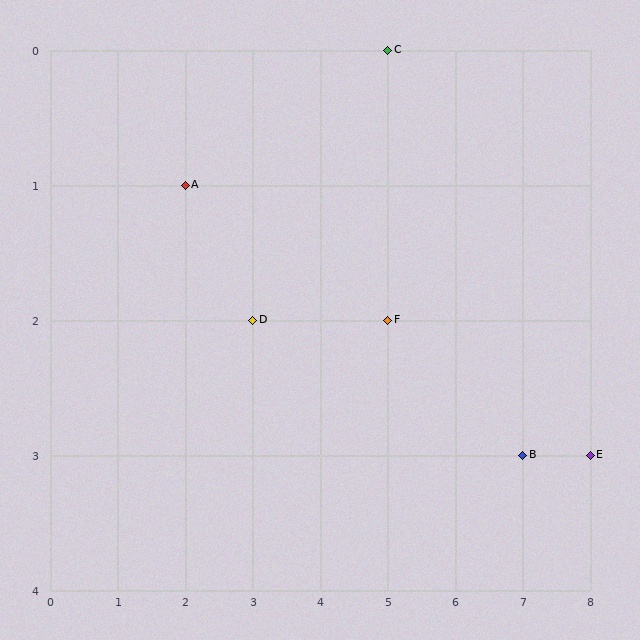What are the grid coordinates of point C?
Point C is at grid coordinates (5, 0).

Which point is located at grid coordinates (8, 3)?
Point E is at (8, 3).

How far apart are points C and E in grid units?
Points C and E are 3 columns and 3 rows apart (about 4.2 grid units diagonally).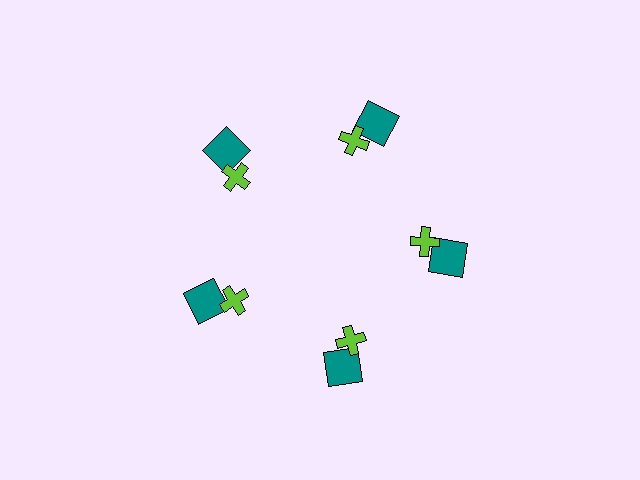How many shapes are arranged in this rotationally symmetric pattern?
There are 10 shapes, arranged in 5 groups of 2.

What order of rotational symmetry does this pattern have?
This pattern has 5-fold rotational symmetry.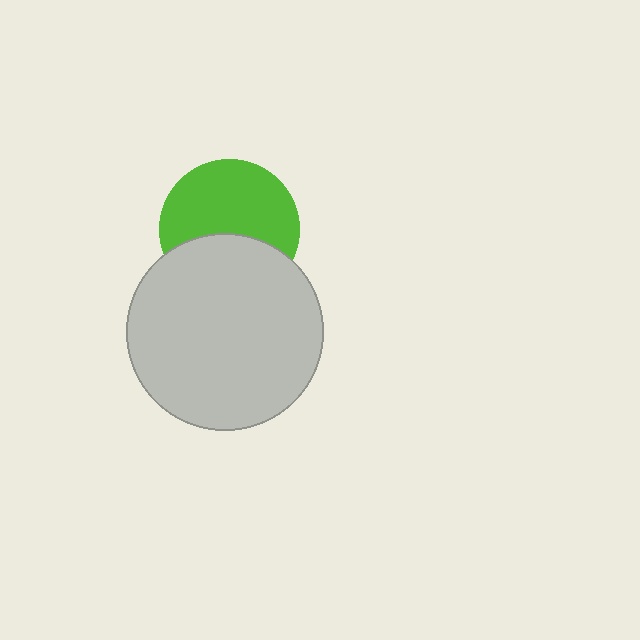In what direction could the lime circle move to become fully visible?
The lime circle could move up. That would shift it out from behind the light gray circle entirely.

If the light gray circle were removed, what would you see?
You would see the complete lime circle.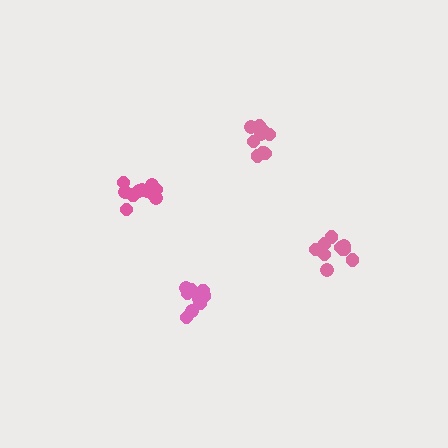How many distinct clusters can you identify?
There are 4 distinct clusters.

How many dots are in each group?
Group 1: 10 dots, Group 2: 10 dots, Group 3: 12 dots, Group 4: 9 dots (41 total).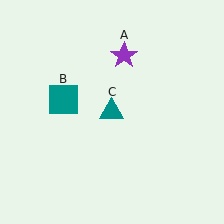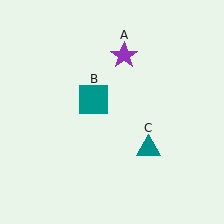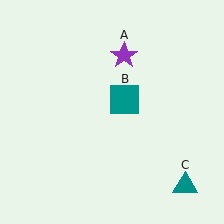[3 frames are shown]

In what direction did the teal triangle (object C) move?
The teal triangle (object C) moved down and to the right.